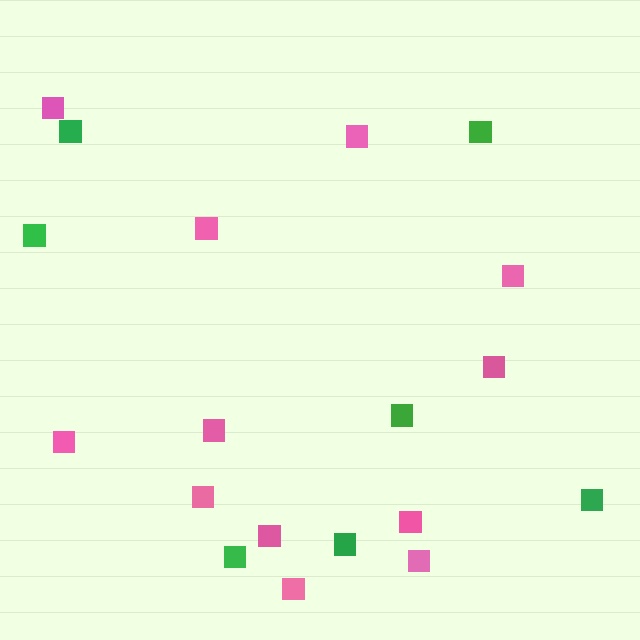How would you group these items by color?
There are 2 groups: one group of green squares (7) and one group of pink squares (12).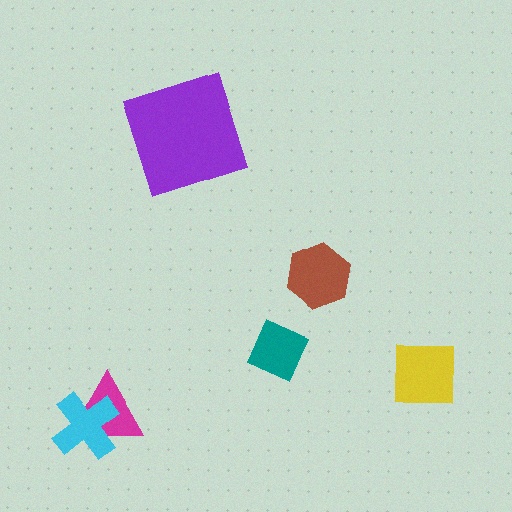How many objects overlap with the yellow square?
0 objects overlap with the yellow square.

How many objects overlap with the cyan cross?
1 object overlaps with the cyan cross.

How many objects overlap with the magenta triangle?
1 object overlaps with the magenta triangle.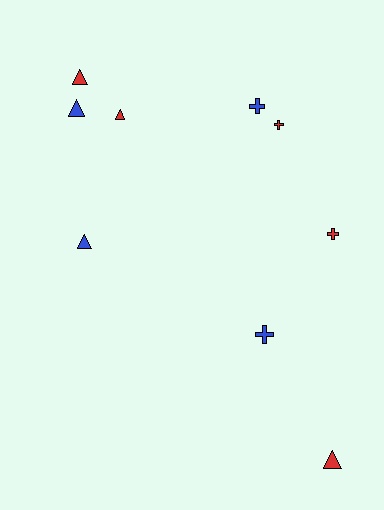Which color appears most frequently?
Red, with 5 objects.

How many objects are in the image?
There are 9 objects.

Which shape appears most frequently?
Triangle, with 5 objects.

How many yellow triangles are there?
There are no yellow triangles.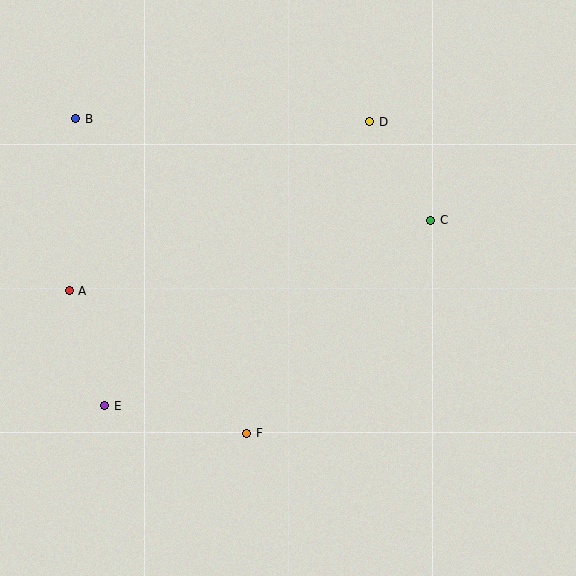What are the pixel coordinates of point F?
Point F is at (247, 433).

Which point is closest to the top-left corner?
Point B is closest to the top-left corner.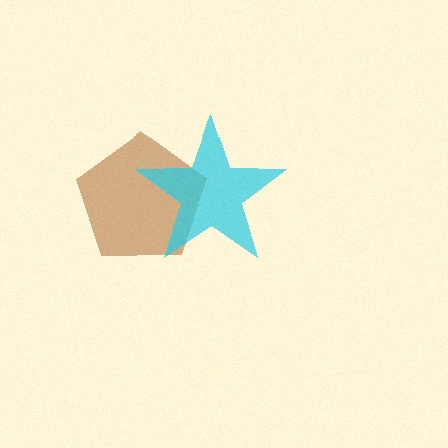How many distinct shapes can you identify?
There are 2 distinct shapes: a brown pentagon, a cyan star.